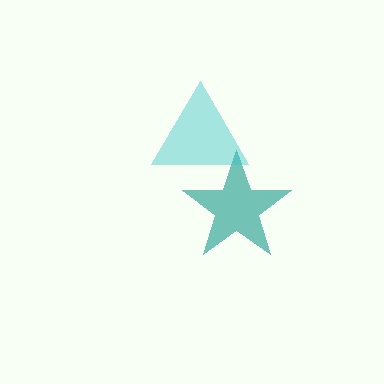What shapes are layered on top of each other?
The layered shapes are: a teal star, a cyan triangle.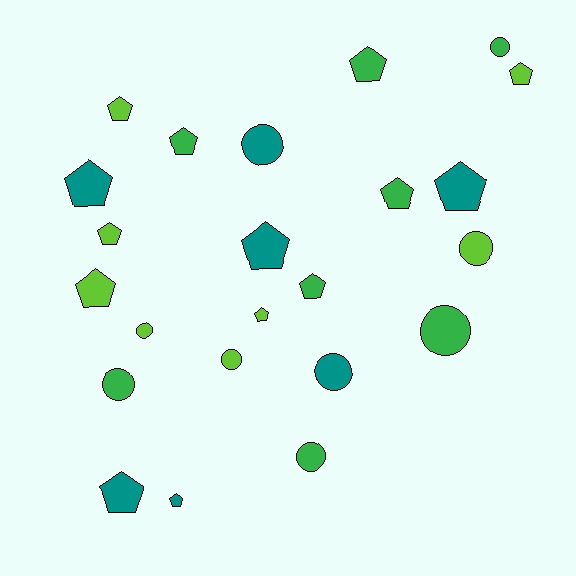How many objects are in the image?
There are 23 objects.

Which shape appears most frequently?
Pentagon, with 14 objects.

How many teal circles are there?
There are 2 teal circles.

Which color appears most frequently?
Green, with 8 objects.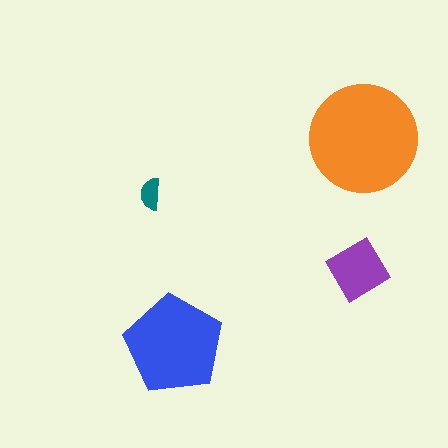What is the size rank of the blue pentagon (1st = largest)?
2nd.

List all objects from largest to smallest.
The orange circle, the blue pentagon, the purple diamond, the teal semicircle.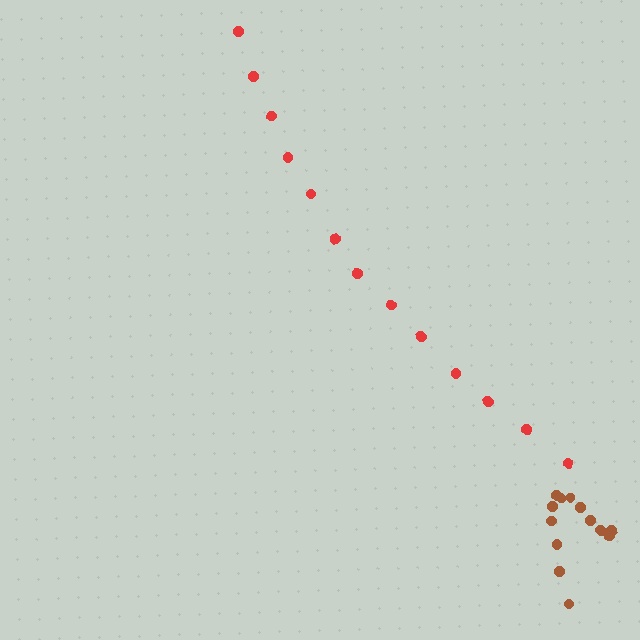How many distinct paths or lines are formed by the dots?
There are 2 distinct paths.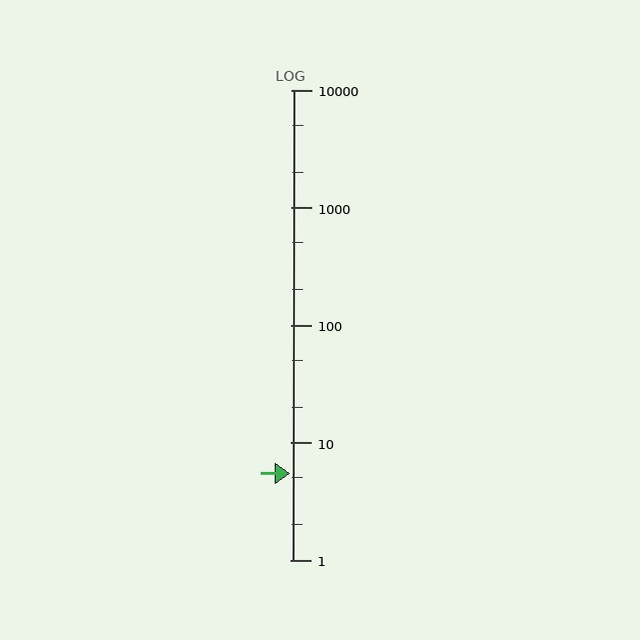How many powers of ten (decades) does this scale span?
The scale spans 4 decades, from 1 to 10000.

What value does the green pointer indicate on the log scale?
The pointer indicates approximately 5.5.